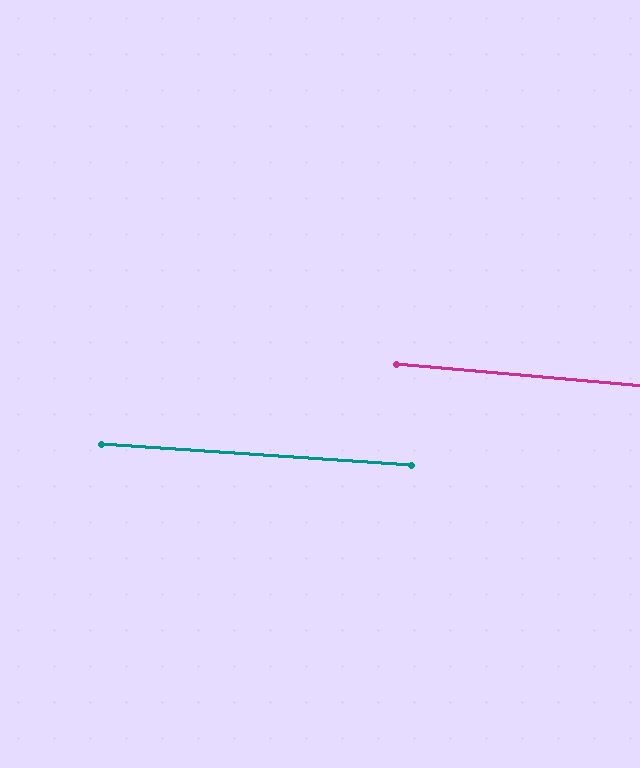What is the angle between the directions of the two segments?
Approximately 1 degree.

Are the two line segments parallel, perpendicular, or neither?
Parallel — their directions differ by only 1.1°.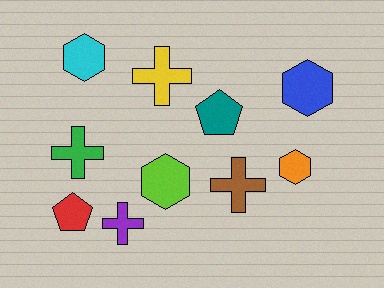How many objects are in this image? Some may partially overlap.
There are 10 objects.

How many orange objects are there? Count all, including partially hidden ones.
There is 1 orange object.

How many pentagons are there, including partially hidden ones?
There are 2 pentagons.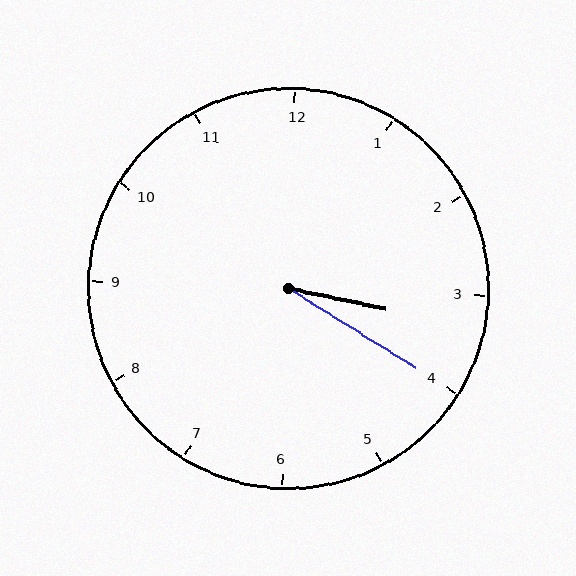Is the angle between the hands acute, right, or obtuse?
It is acute.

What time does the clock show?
3:20.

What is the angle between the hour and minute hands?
Approximately 20 degrees.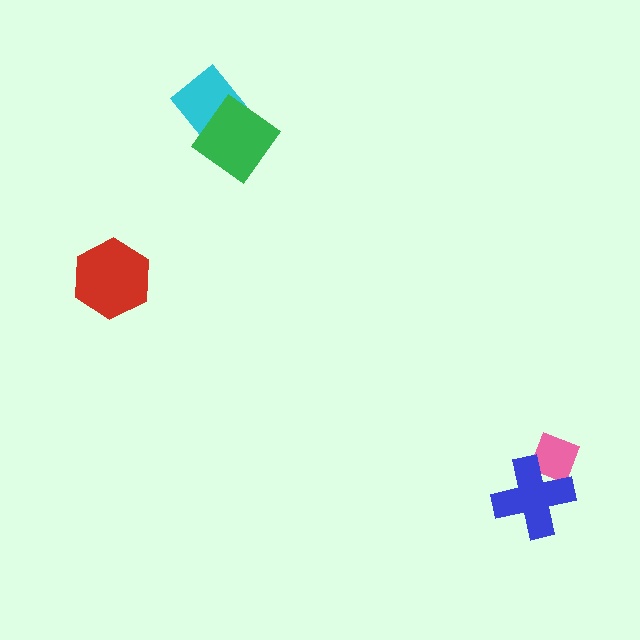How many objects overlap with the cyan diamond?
1 object overlaps with the cyan diamond.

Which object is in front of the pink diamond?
The blue cross is in front of the pink diamond.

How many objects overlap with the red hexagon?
0 objects overlap with the red hexagon.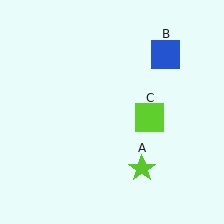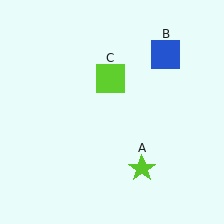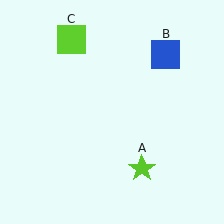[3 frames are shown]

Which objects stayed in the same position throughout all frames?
Lime star (object A) and blue square (object B) remained stationary.